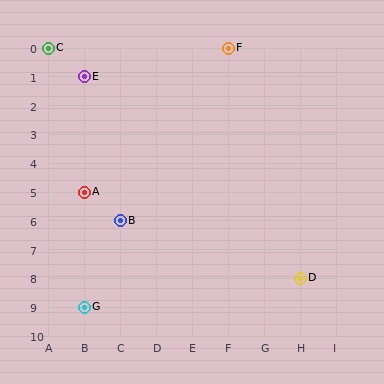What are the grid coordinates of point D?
Point D is at grid coordinates (H, 8).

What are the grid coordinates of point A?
Point A is at grid coordinates (B, 5).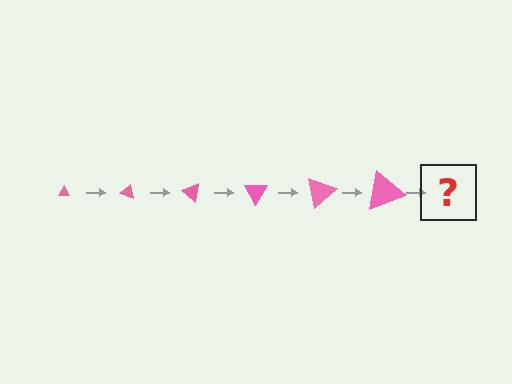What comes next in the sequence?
The next element should be a triangle, larger than the previous one and rotated 120 degrees from the start.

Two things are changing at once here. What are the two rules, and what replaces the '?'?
The two rules are that the triangle grows larger each step and it rotates 20 degrees each step. The '?' should be a triangle, larger than the previous one and rotated 120 degrees from the start.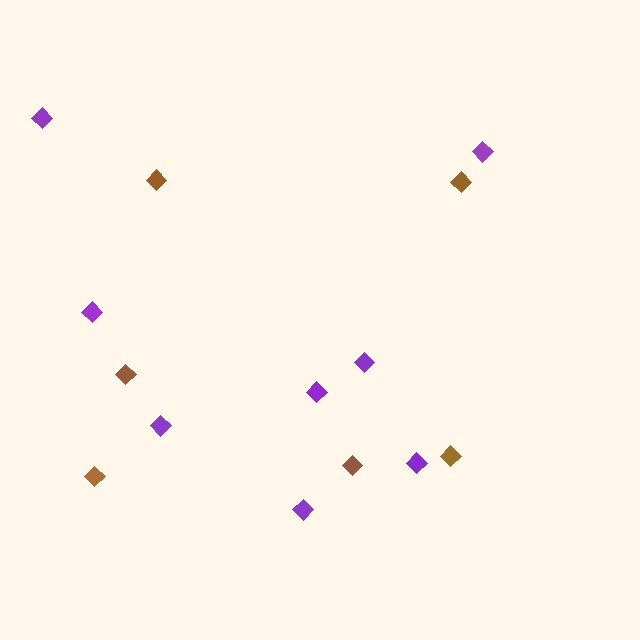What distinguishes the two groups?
There are 2 groups: one group of purple diamonds (8) and one group of brown diamonds (6).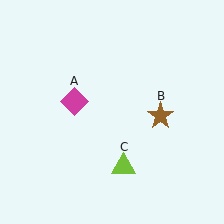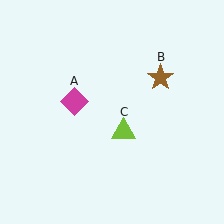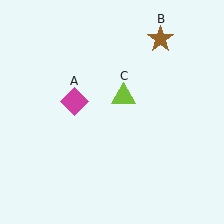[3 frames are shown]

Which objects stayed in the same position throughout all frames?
Magenta diamond (object A) remained stationary.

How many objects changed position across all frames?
2 objects changed position: brown star (object B), lime triangle (object C).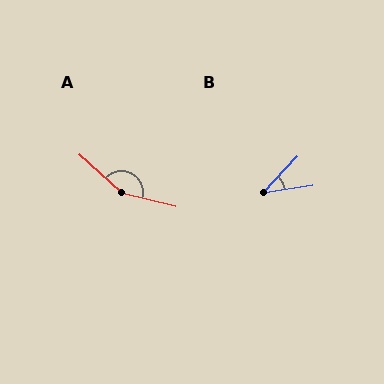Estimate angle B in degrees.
Approximately 38 degrees.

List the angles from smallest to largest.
B (38°), A (152°).